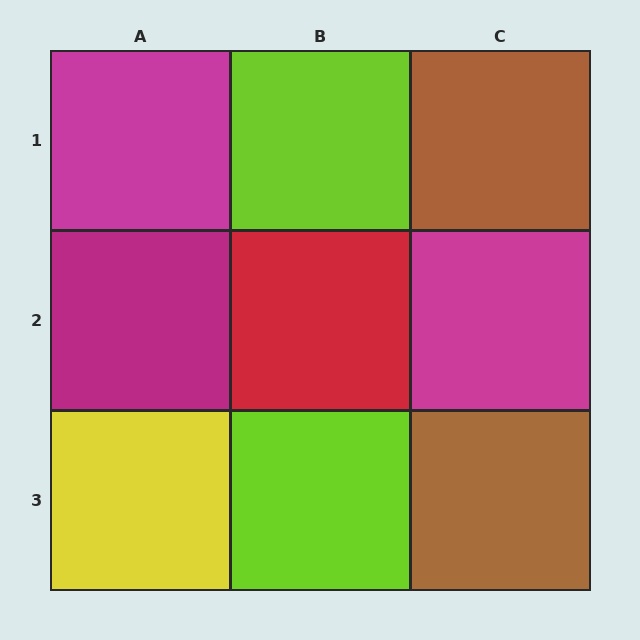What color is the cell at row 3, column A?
Yellow.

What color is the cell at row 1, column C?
Brown.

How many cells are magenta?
3 cells are magenta.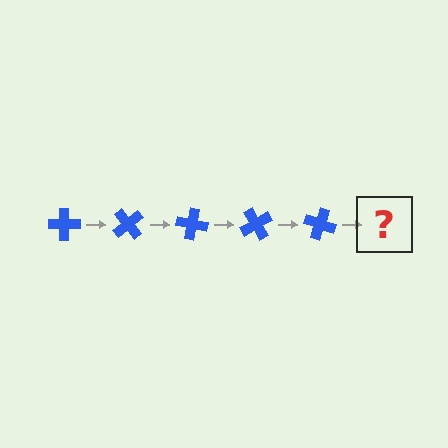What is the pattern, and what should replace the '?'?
The pattern is that the cross rotates 50 degrees each step. The '?' should be a blue cross rotated 250 degrees.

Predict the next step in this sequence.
The next step is a blue cross rotated 250 degrees.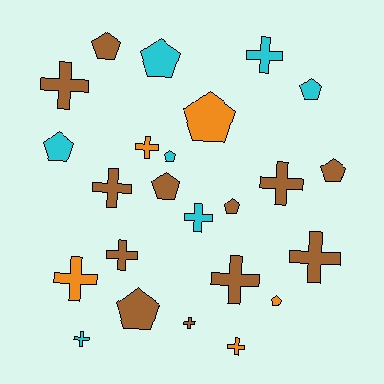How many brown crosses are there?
There are 7 brown crosses.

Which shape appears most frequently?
Cross, with 13 objects.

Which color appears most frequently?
Brown, with 12 objects.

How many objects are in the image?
There are 24 objects.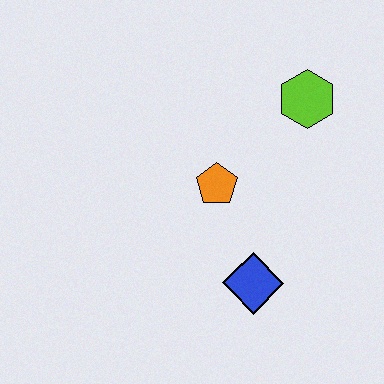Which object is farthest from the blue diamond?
The lime hexagon is farthest from the blue diamond.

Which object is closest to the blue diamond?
The orange pentagon is closest to the blue diamond.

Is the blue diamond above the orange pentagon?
No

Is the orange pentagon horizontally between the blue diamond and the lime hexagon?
No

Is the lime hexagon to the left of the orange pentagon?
No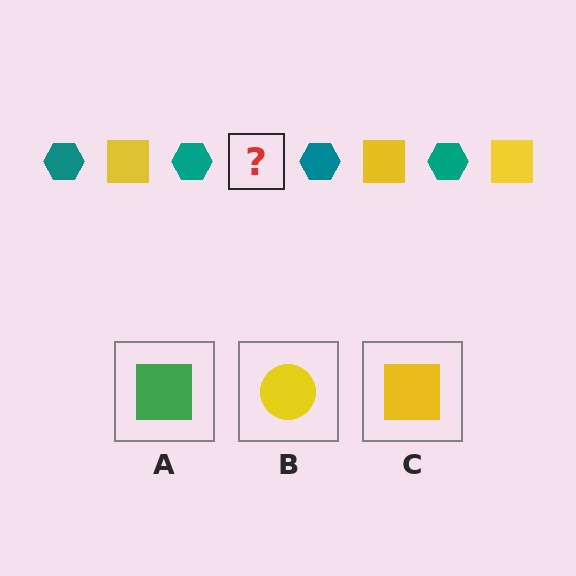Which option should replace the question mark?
Option C.